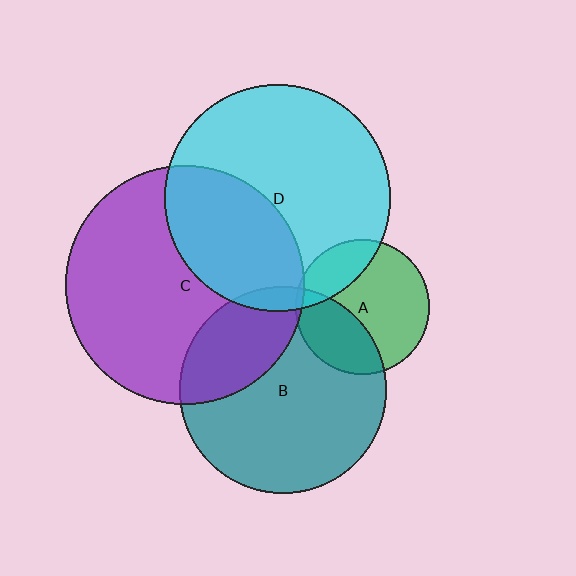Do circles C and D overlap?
Yes.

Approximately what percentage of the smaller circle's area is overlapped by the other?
Approximately 35%.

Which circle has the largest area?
Circle C (purple).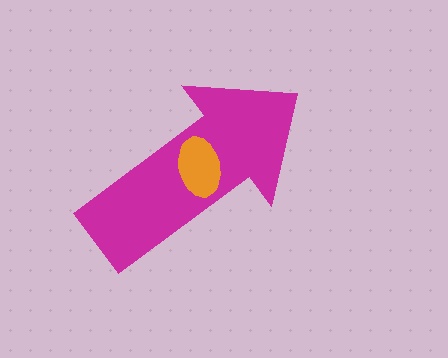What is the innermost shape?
The orange ellipse.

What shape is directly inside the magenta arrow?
The orange ellipse.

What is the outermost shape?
The magenta arrow.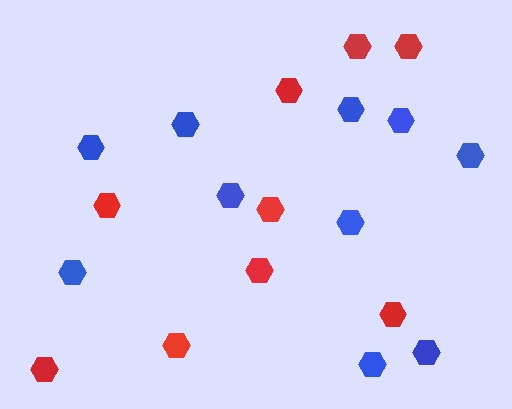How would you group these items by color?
There are 2 groups: one group of red hexagons (9) and one group of blue hexagons (10).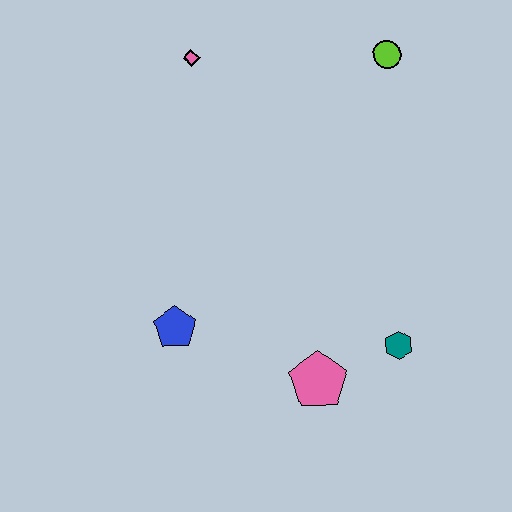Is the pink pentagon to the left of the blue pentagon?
No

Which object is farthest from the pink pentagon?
The pink diamond is farthest from the pink pentagon.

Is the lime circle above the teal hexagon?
Yes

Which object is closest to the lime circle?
The pink diamond is closest to the lime circle.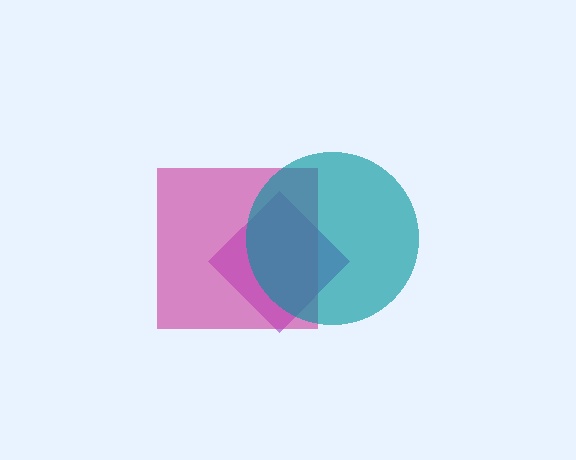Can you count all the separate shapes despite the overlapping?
Yes, there are 3 separate shapes.